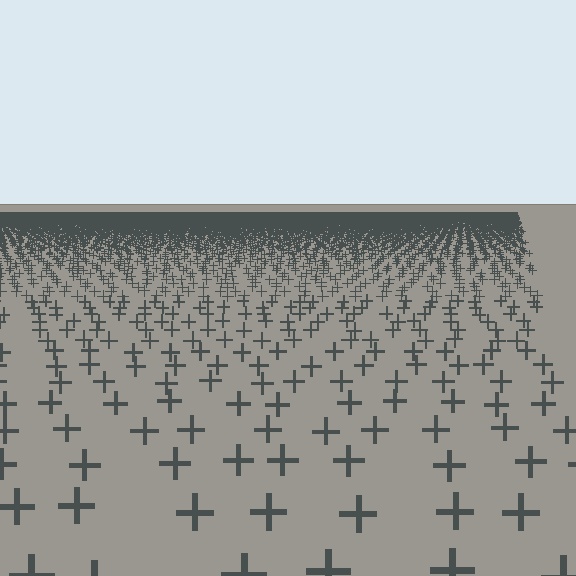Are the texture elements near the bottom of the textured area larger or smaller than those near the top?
Larger. Near the bottom, elements are closer to the viewer and appear at a bigger on-screen size.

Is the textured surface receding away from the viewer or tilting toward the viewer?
The surface is receding away from the viewer. Texture elements get smaller and denser toward the top.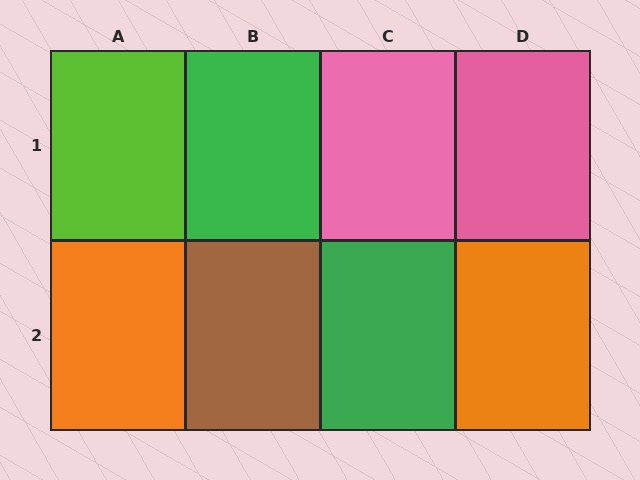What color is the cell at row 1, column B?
Green.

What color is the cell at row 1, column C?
Pink.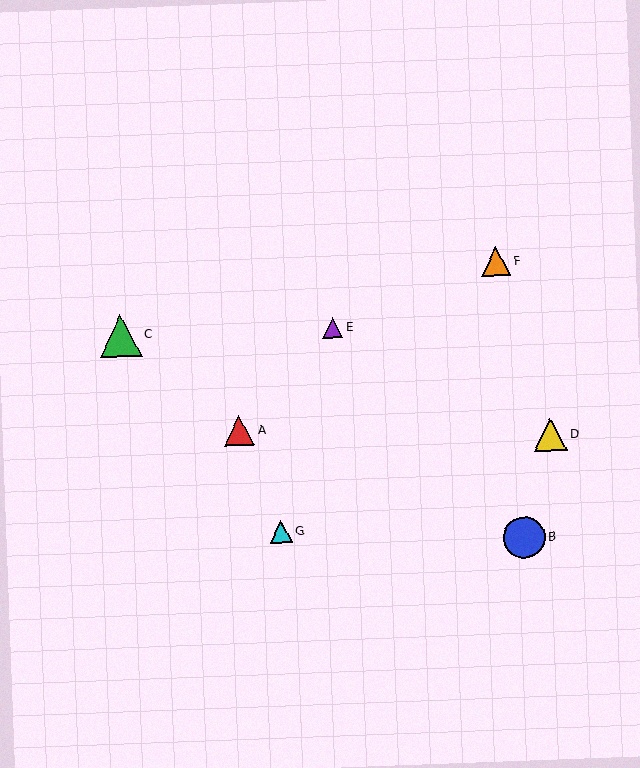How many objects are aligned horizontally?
2 objects (C, E) are aligned horizontally.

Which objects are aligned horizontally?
Objects C, E are aligned horizontally.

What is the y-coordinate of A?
Object A is at y≈431.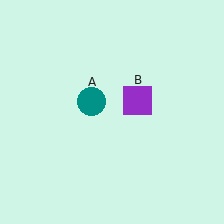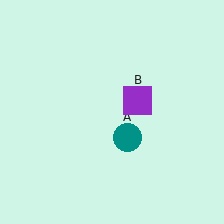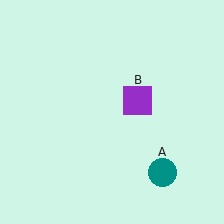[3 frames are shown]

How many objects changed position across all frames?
1 object changed position: teal circle (object A).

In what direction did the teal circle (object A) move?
The teal circle (object A) moved down and to the right.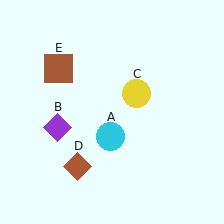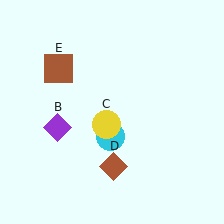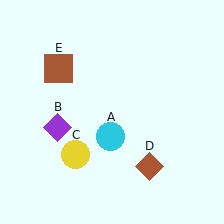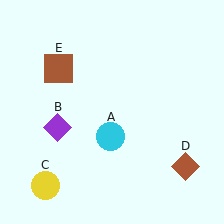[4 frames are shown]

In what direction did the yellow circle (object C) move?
The yellow circle (object C) moved down and to the left.